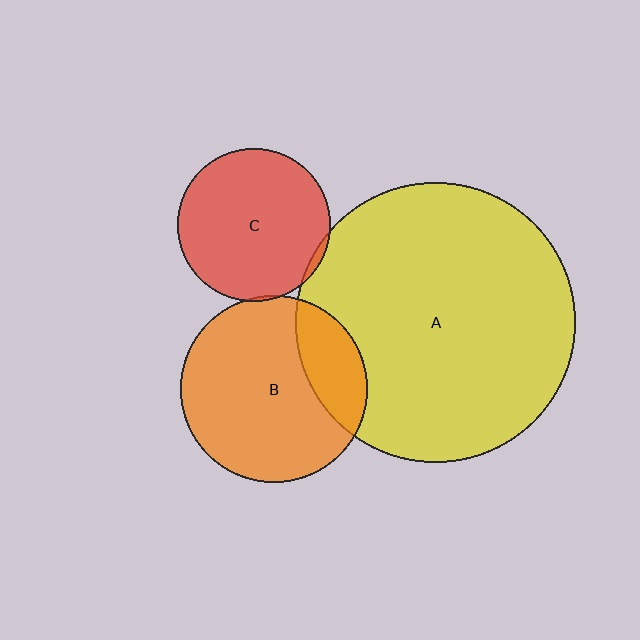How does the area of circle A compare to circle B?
Approximately 2.2 times.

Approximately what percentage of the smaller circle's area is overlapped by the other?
Approximately 5%.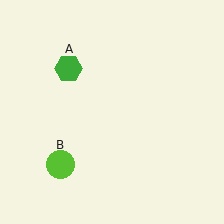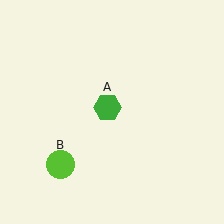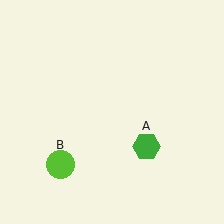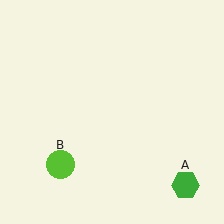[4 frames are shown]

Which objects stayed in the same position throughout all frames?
Lime circle (object B) remained stationary.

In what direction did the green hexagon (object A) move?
The green hexagon (object A) moved down and to the right.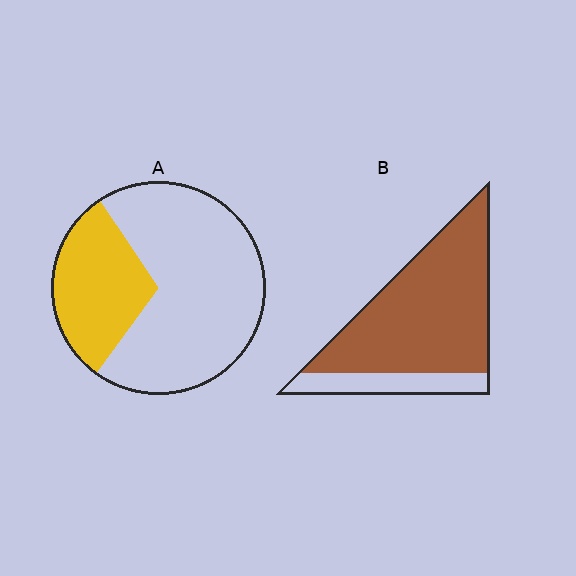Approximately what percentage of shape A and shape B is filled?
A is approximately 30% and B is approximately 80%.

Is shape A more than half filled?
No.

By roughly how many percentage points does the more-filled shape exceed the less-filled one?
By roughly 50 percentage points (B over A).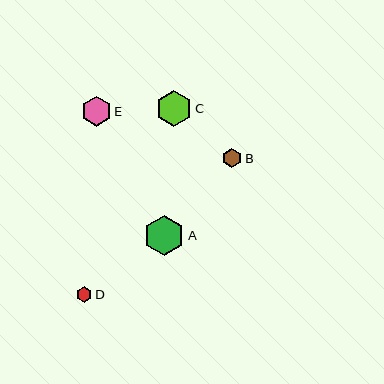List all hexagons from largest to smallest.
From largest to smallest: A, C, E, B, D.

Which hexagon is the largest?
Hexagon A is the largest with a size of approximately 41 pixels.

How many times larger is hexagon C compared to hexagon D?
Hexagon C is approximately 2.3 times the size of hexagon D.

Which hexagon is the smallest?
Hexagon D is the smallest with a size of approximately 16 pixels.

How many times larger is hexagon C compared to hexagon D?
Hexagon C is approximately 2.3 times the size of hexagon D.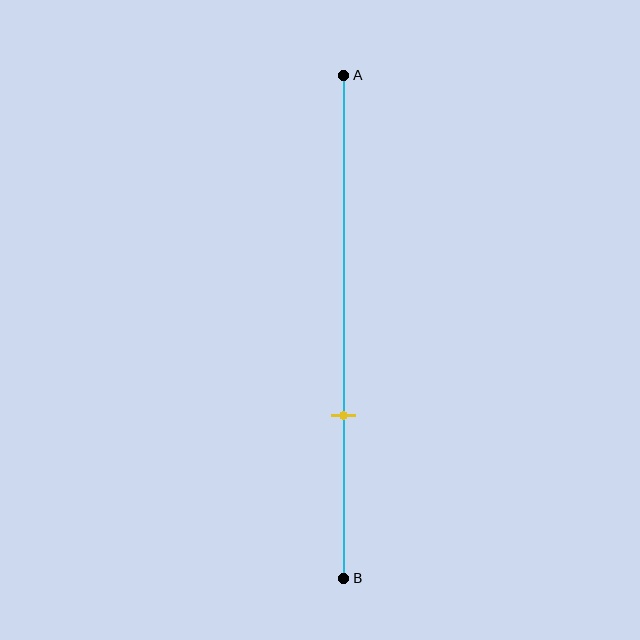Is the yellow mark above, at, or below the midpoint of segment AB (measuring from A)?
The yellow mark is below the midpoint of segment AB.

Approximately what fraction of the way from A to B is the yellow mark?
The yellow mark is approximately 70% of the way from A to B.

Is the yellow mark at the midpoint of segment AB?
No, the mark is at about 70% from A, not at the 50% midpoint.